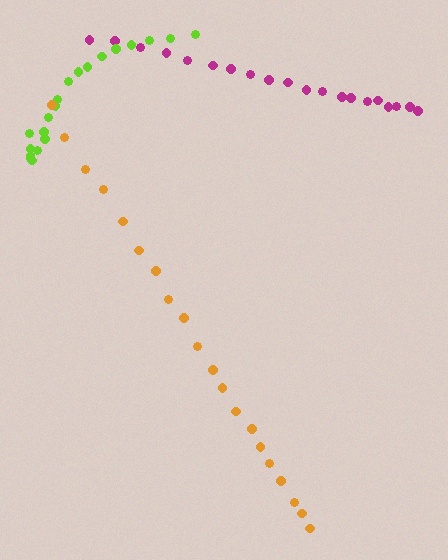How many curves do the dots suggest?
There are 3 distinct paths.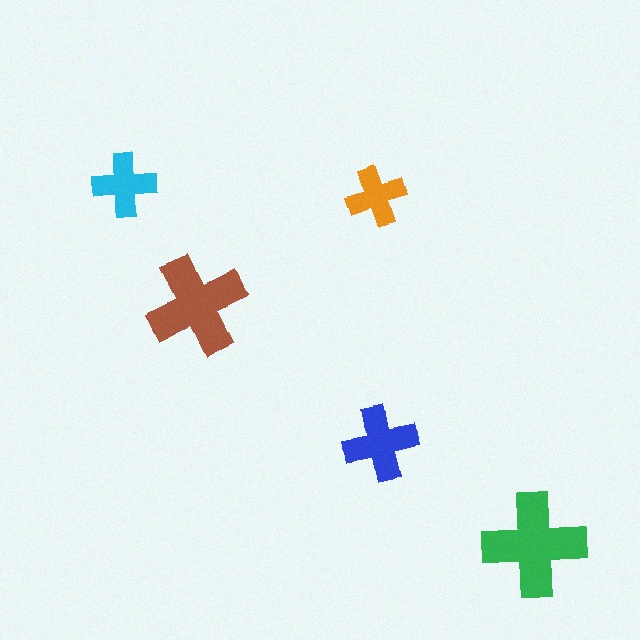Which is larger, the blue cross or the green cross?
The green one.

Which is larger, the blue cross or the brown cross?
The brown one.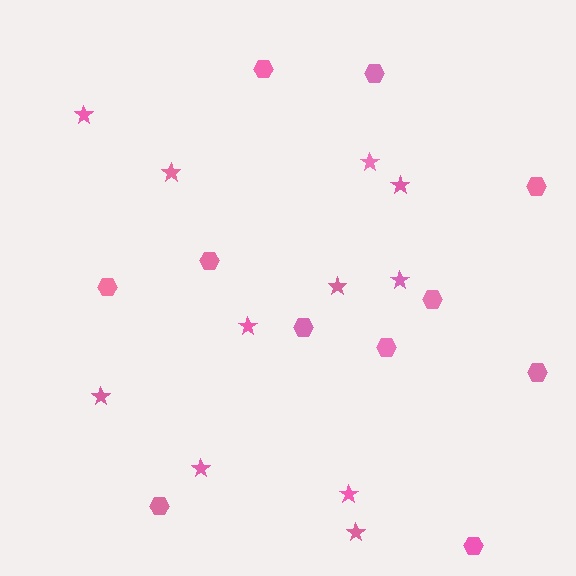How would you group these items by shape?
There are 2 groups: one group of stars (11) and one group of hexagons (11).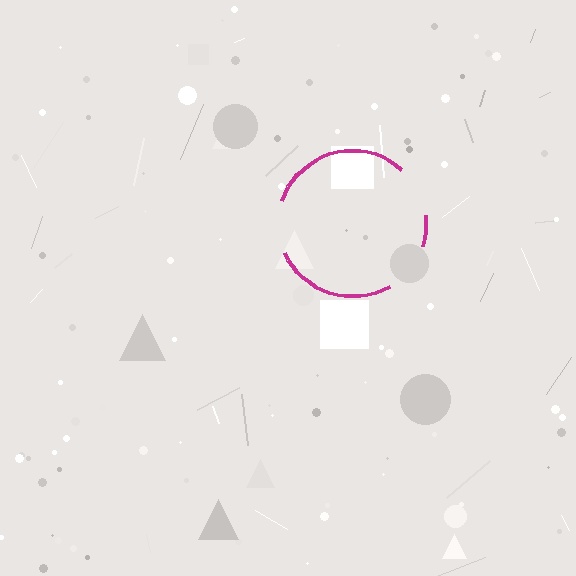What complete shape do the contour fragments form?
The contour fragments form a circle.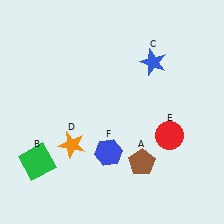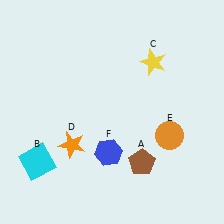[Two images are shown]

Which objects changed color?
B changed from green to cyan. C changed from blue to yellow. E changed from red to orange.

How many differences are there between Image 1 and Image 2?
There are 3 differences between the two images.